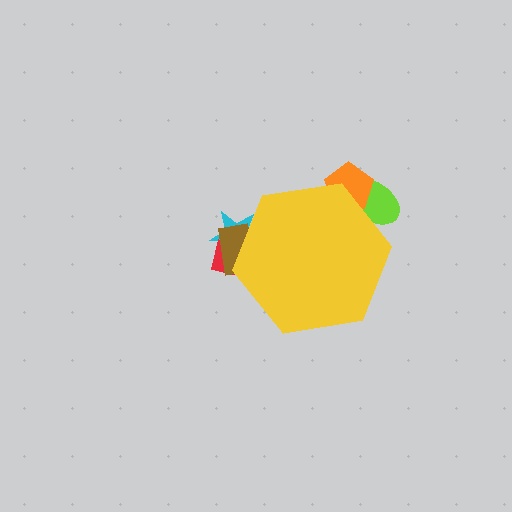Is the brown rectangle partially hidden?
Yes, the brown rectangle is partially hidden behind the yellow hexagon.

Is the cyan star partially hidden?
Yes, the cyan star is partially hidden behind the yellow hexagon.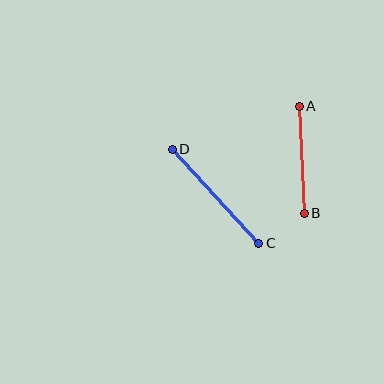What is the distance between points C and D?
The distance is approximately 128 pixels.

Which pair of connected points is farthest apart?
Points C and D are farthest apart.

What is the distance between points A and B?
The distance is approximately 107 pixels.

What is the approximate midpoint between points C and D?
The midpoint is at approximately (216, 196) pixels.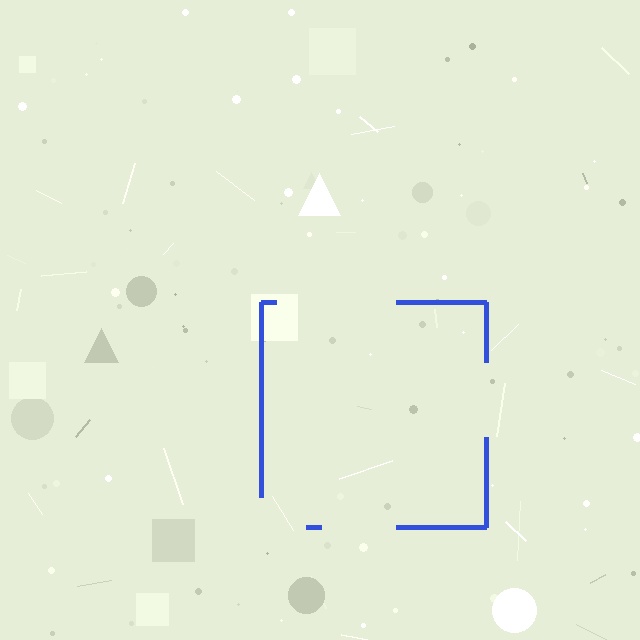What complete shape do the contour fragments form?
The contour fragments form a square.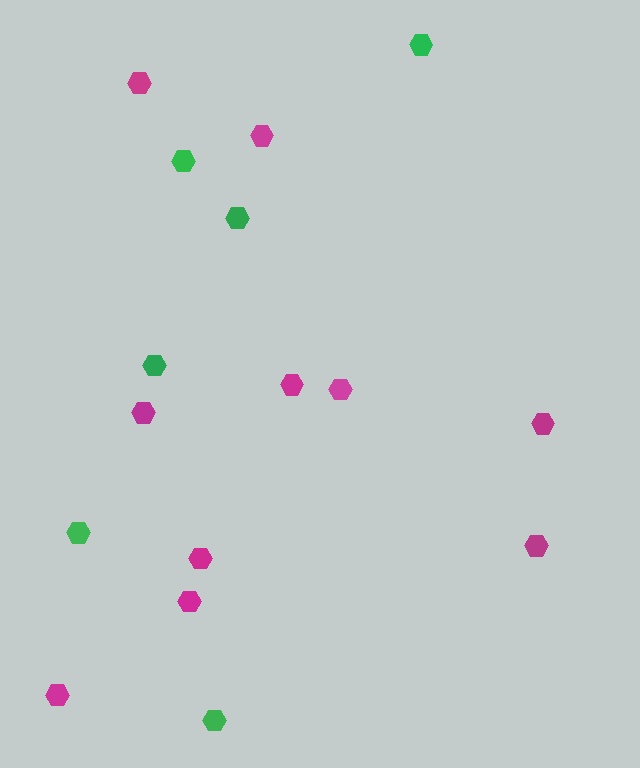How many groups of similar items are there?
There are 2 groups: one group of magenta hexagons (10) and one group of green hexagons (6).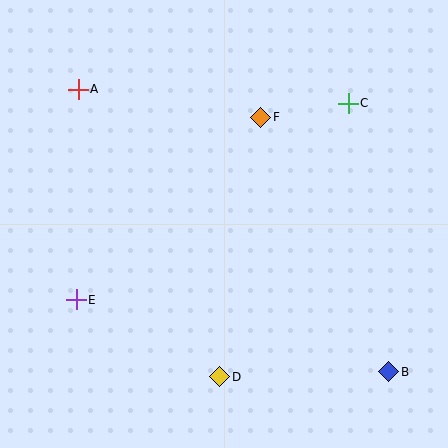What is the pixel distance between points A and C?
The distance between A and C is 270 pixels.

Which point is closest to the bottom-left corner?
Point E is closest to the bottom-left corner.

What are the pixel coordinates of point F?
Point F is at (261, 117).